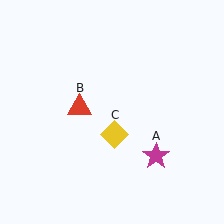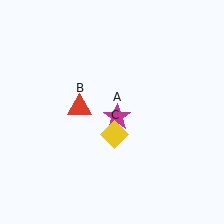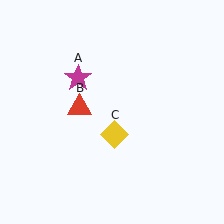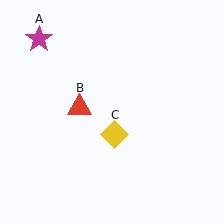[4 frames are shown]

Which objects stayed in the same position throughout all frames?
Red triangle (object B) and yellow diamond (object C) remained stationary.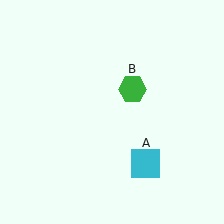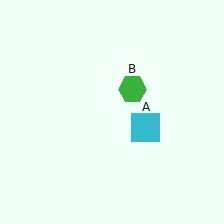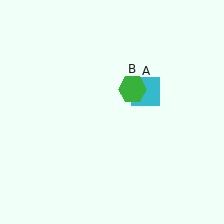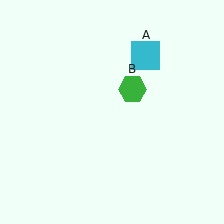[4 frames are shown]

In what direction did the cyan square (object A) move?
The cyan square (object A) moved up.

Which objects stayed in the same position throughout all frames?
Green hexagon (object B) remained stationary.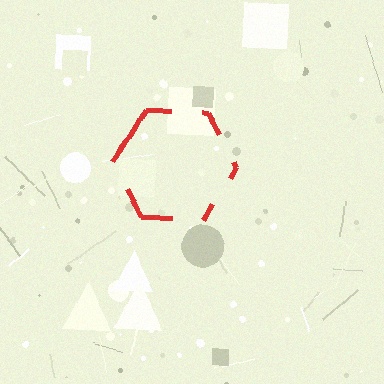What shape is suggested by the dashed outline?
The dashed outline suggests a hexagon.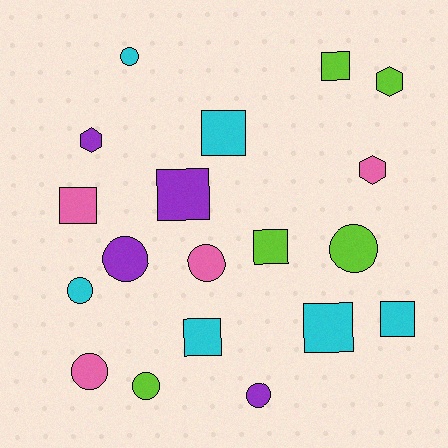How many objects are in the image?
There are 19 objects.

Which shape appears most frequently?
Square, with 8 objects.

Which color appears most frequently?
Cyan, with 6 objects.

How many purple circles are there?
There are 2 purple circles.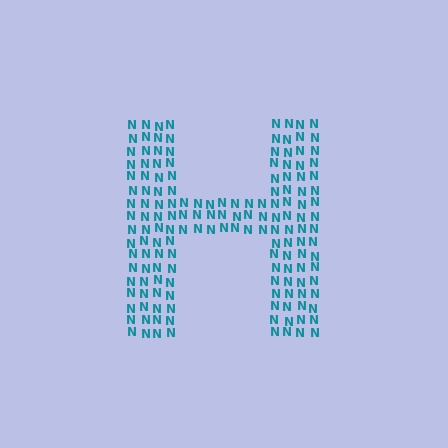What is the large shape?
The large shape is the letter H.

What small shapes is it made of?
It is made of small letter N's.